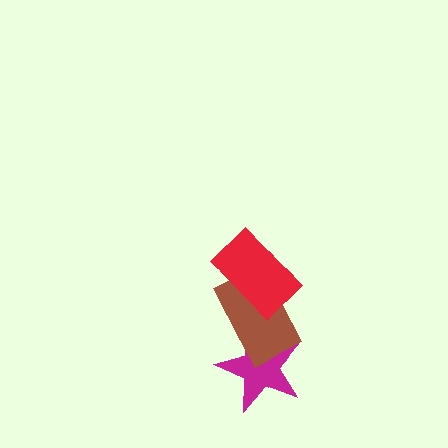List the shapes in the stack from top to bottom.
From top to bottom: the red rectangle, the brown rectangle, the magenta star.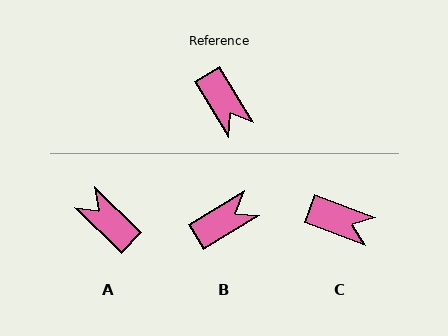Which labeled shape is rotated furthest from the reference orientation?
A, about 165 degrees away.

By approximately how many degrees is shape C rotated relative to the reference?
Approximately 38 degrees counter-clockwise.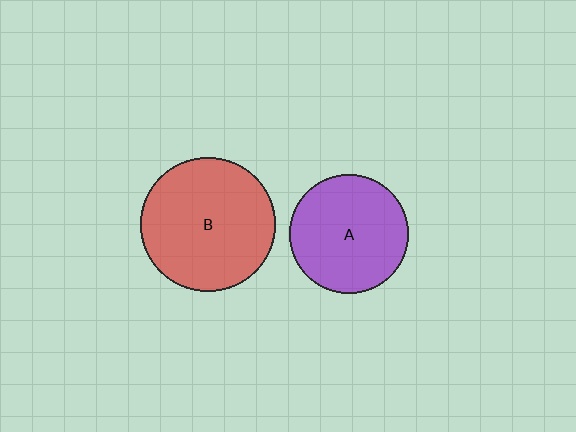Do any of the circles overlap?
No, none of the circles overlap.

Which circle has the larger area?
Circle B (red).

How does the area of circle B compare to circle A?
Approximately 1.3 times.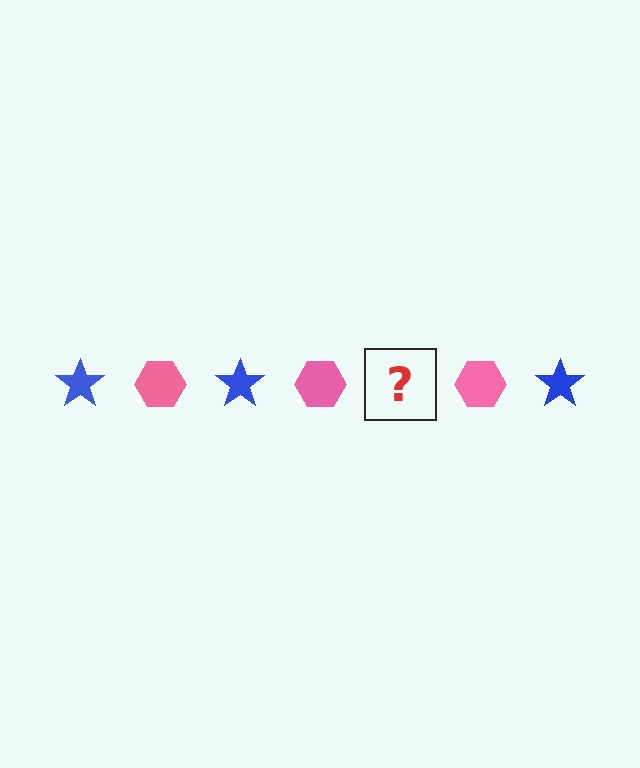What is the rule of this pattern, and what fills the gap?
The rule is that the pattern alternates between blue star and pink hexagon. The gap should be filled with a blue star.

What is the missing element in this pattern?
The missing element is a blue star.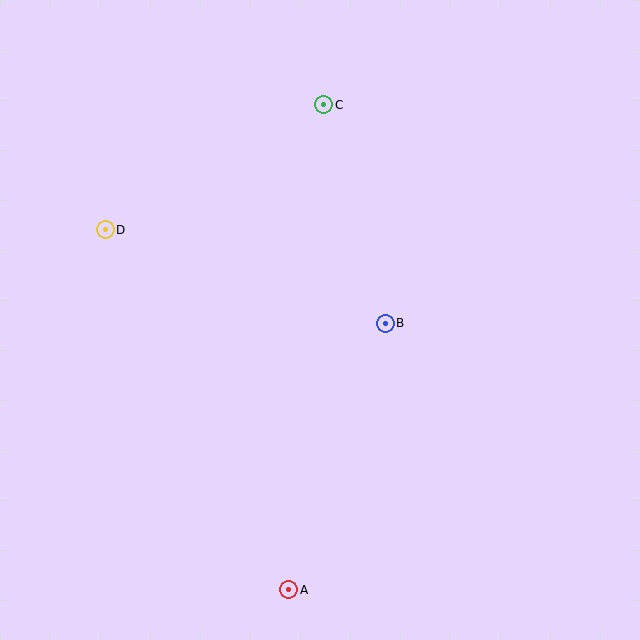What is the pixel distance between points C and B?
The distance between C and B is 227 pixels.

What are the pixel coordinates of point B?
Point B is at (385, 323).